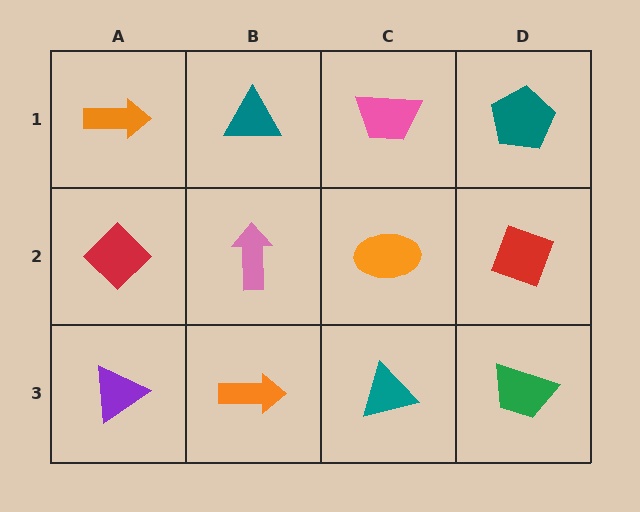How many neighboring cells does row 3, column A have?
2.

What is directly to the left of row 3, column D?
A teal triangle.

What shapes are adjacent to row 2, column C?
A pink trapezoid (row 1, column C), a teal triangle (row 3, column C), a pink arrow (row 2, column B), a red diamond (row 2, column D).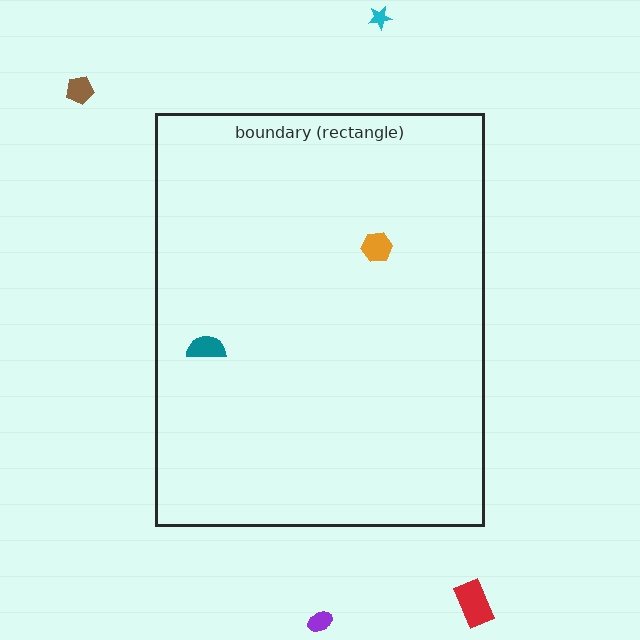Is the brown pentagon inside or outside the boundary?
Outside.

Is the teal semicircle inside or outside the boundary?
Inside.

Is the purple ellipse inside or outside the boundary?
Outside.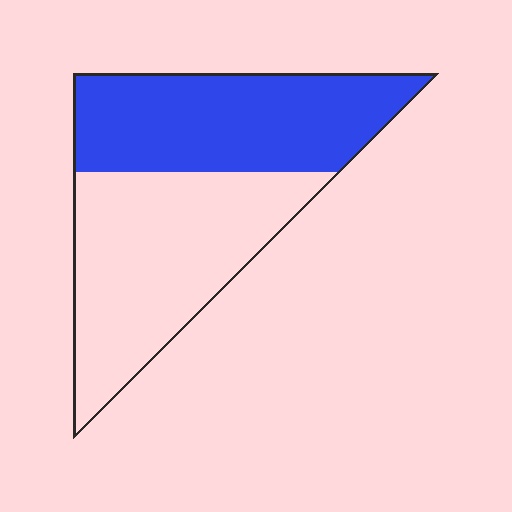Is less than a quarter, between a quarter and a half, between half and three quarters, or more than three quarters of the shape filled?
Between a quarter and a half.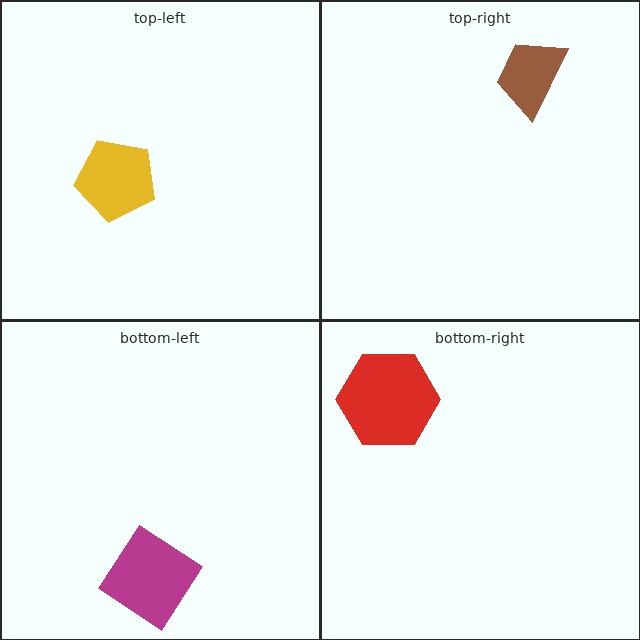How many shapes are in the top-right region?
1.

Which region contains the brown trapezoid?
The top-right region.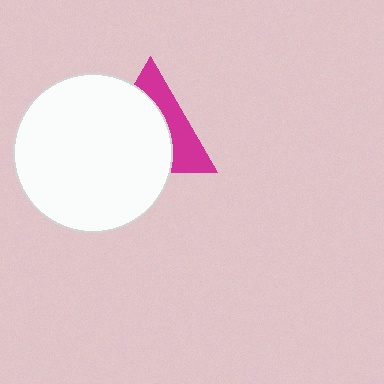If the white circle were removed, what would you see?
You would see the complete magenta triangle.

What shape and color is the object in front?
The object in front is a white circle.